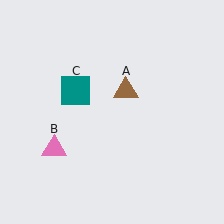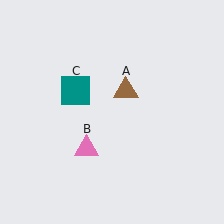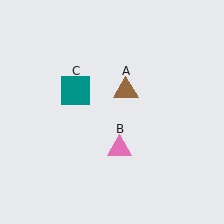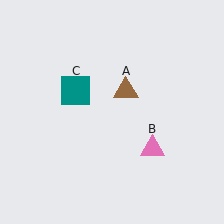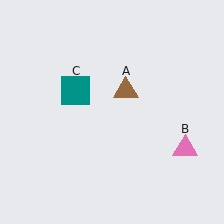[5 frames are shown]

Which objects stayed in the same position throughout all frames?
Brown triangle (object A) and teal square (object C) remained stationary.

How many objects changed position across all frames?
1 object changed position: pink triangle (object B).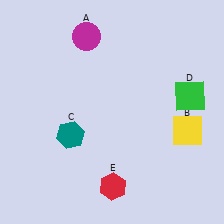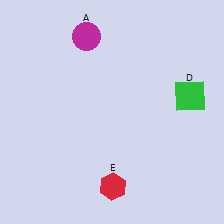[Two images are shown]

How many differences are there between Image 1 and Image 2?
There are 2 differences between the two images.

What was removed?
The teal hexagon (C), the yellow square (B) were removed in Image 2.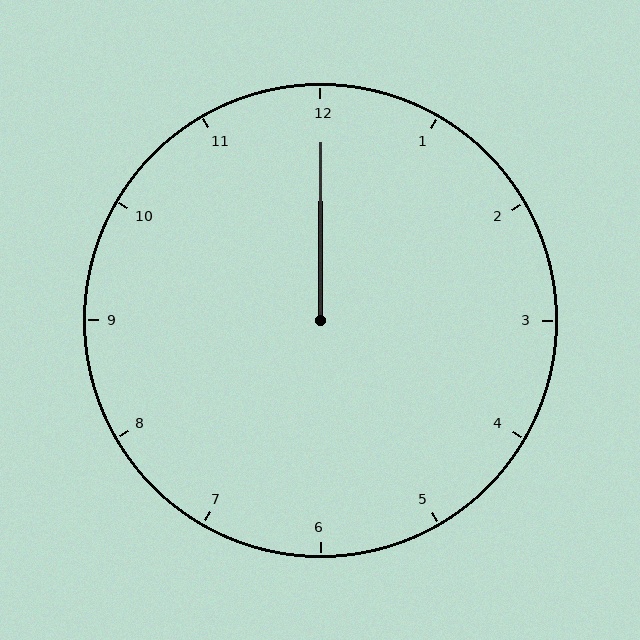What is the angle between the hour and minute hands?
Approximately 0 degrees.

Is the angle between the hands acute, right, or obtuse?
It is acute.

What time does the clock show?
12:00.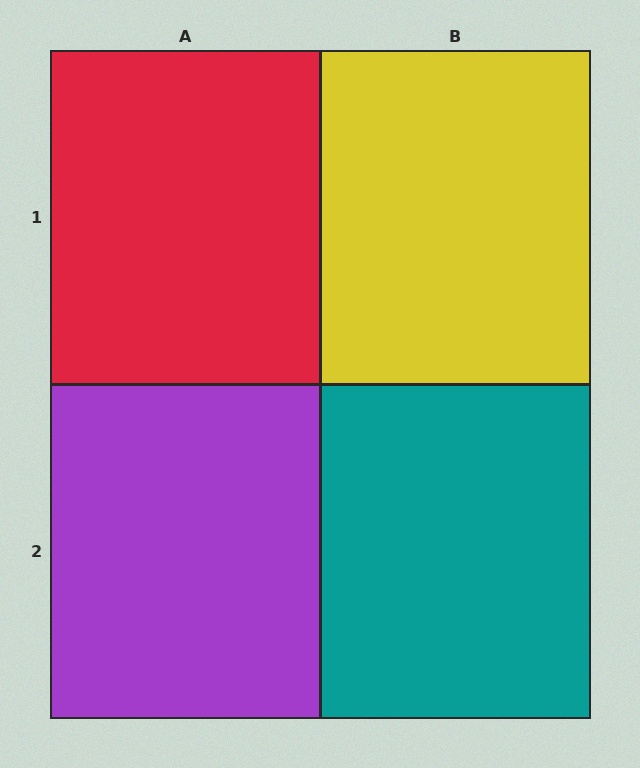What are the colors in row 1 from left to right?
Red, yellow.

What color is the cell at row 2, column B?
Teal.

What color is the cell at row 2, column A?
Purple.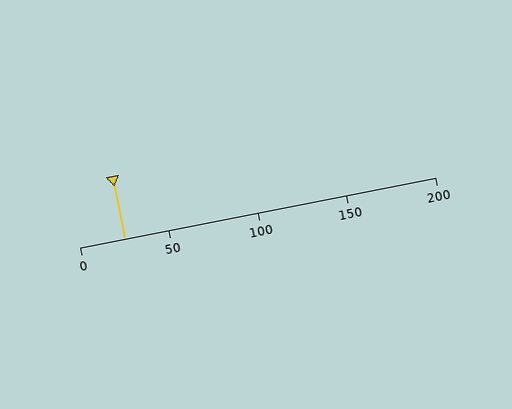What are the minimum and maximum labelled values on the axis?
The axis runs from 0 to 200.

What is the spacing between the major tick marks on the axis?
The major ticks are spaced 50 apart.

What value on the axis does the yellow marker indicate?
The marker indicates approximately 25.